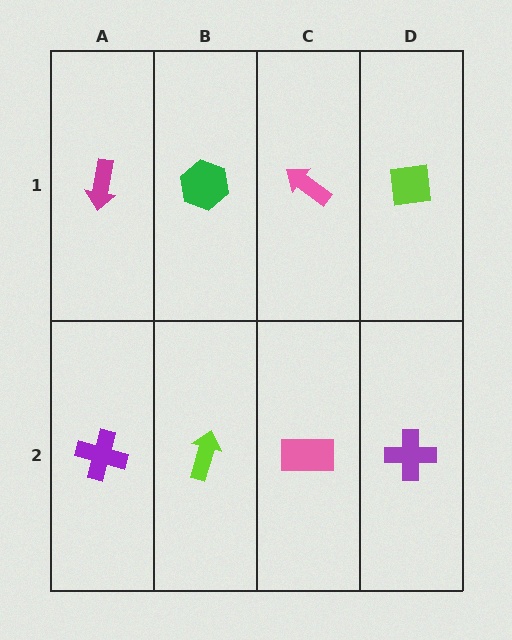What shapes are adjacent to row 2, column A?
A magenta arrow (row 1, column A), a lime arrow (row 2, column B).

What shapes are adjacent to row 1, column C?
A pink rectangle (row 2, column C), a green hexagon (row 1, column B), a lime square (row 1, column D).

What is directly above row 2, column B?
A green hexagon.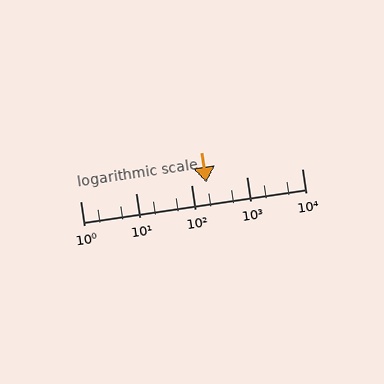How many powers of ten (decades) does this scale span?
The scale spans 4 decades, from 1 to 10000.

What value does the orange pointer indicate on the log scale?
The pointer indicates approximately 190.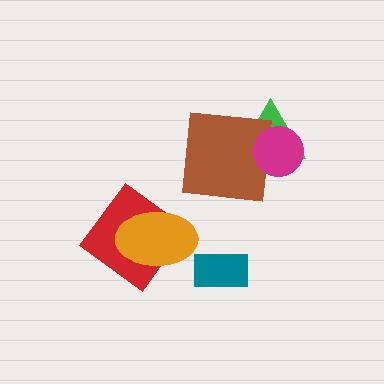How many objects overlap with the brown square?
2 objects overlap with the brown square.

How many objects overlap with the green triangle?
2 objects overlap with the green triangle.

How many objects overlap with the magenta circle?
2 objects overlap with the magenta circle.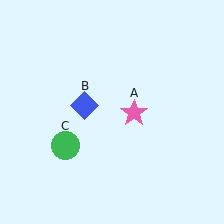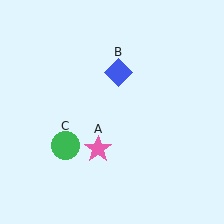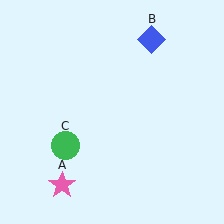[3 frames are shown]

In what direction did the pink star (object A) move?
The pink star (object A) moved down and to the left.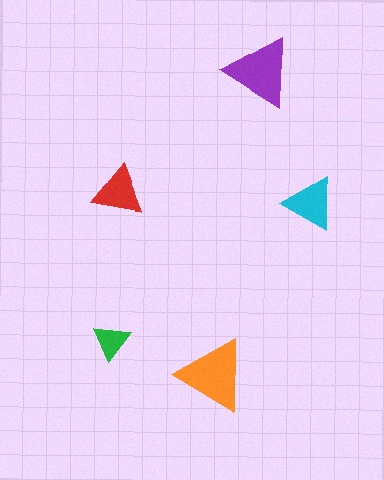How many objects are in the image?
There are 5 objects in the image.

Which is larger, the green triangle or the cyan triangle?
The cyan one.